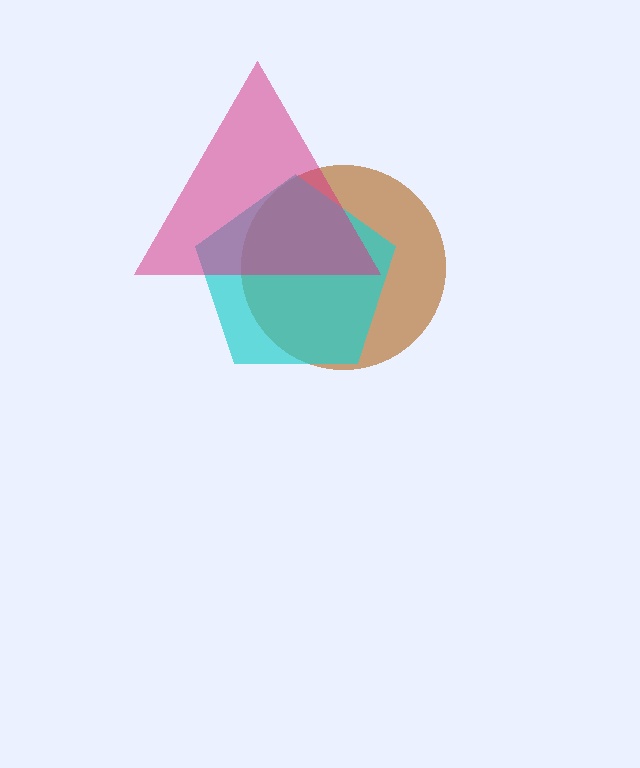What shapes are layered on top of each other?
The layered shapes are: a brown circle, a cyan pentagon, a magenta triangle.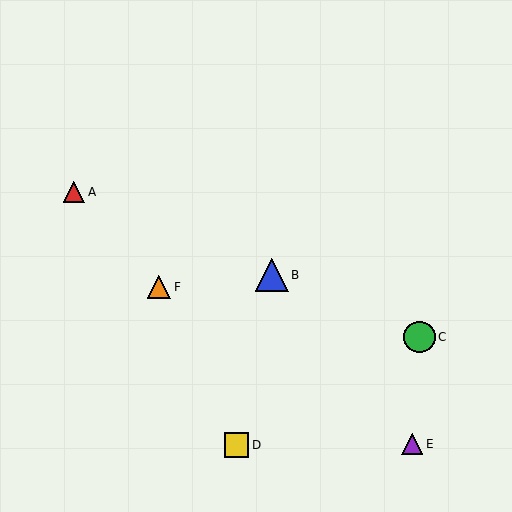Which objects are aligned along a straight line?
Objects A, B, C are aligned along a straight line.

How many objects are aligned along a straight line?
3 objects (A, B, C) are aligned along a straight line.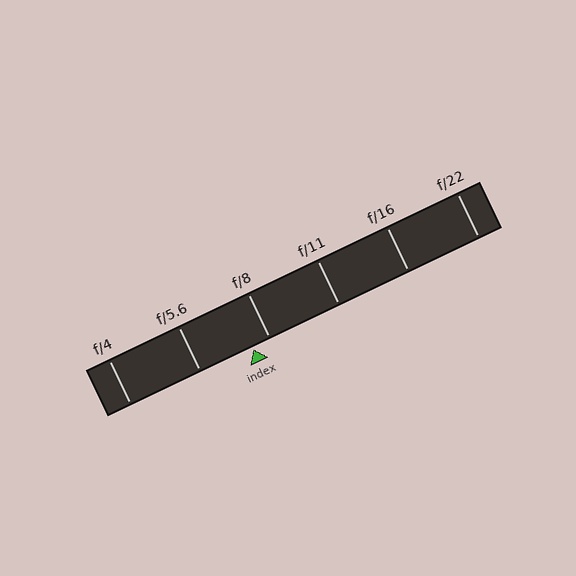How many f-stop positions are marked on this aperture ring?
There are 6 f-stop positions marked.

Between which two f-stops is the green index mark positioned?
The index mark is between f/5.6 and f/8.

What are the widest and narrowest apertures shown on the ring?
The widest aperture shown is f/4 and the narrowest is f/22.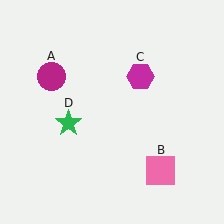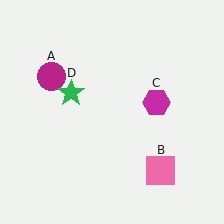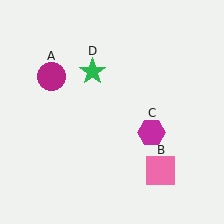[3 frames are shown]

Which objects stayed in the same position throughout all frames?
Magenta circle (object A) and pink square (object B) remained stationary.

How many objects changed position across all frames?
2 objects changed position: magenta hexagon (object C), green star (object D).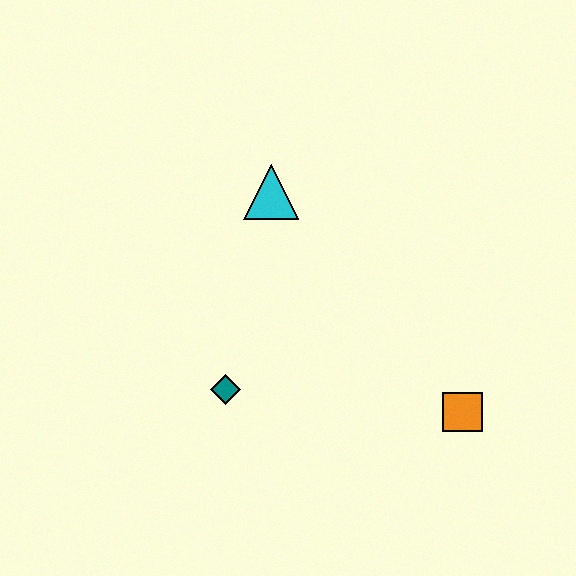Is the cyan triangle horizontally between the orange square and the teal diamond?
Yes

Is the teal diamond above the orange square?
Yes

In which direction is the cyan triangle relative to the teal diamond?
The cyan triangle is above the teal diamond.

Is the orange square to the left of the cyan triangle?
No